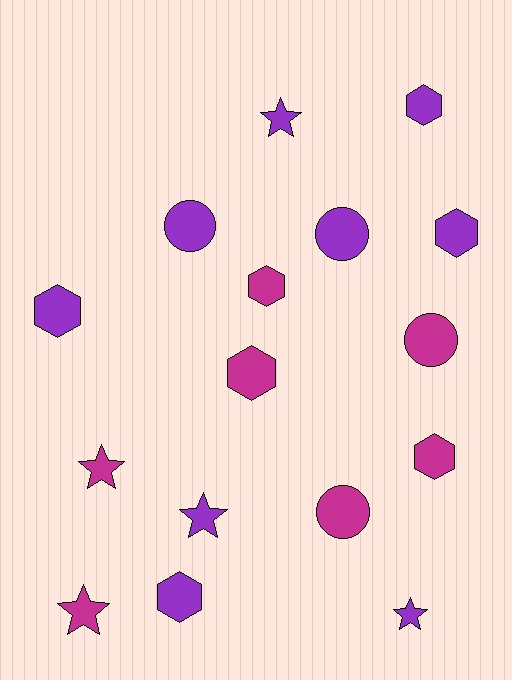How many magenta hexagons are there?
There are 3 magenta hexagons.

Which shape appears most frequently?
Hexagon, with 7 objects.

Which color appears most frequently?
Purple, with 9 objects.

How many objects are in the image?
There are 16 objects.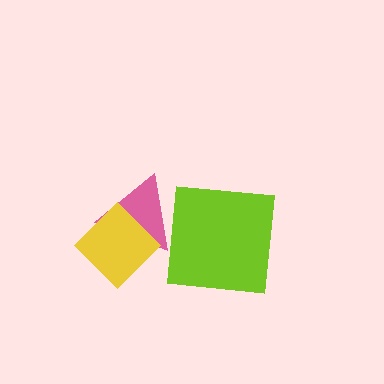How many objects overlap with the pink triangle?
1 object overlaps with the pink triangle.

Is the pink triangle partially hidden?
Yes, it is partially covered by another shape.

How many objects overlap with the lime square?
0 objects overlap with the lime square.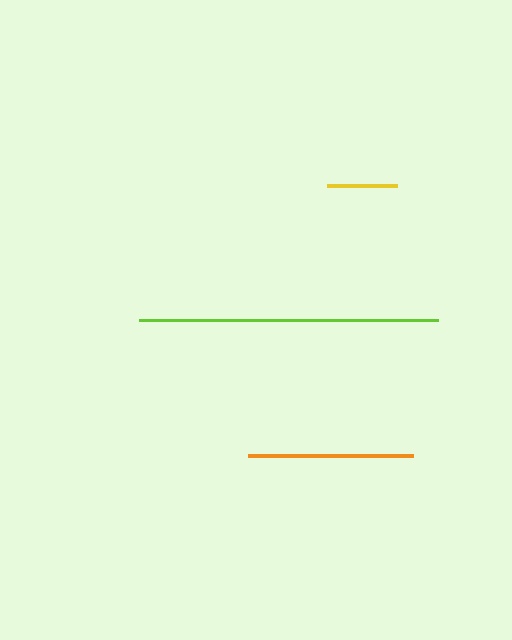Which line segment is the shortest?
The yellow line is the shortest at approximately 70 pixels.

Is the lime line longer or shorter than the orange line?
The lime line is longer than the orange line.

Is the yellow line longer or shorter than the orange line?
The orange line is longer than the yellow line.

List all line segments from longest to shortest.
From longest to shortest: lime, orange, yellow.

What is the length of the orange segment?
The orange segment is approximately 165 pixels long.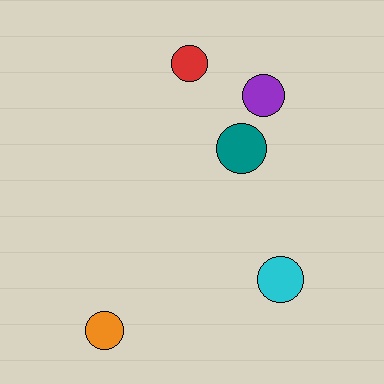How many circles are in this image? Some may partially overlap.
There are 5 circles.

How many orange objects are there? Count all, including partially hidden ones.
There is 1 orange object.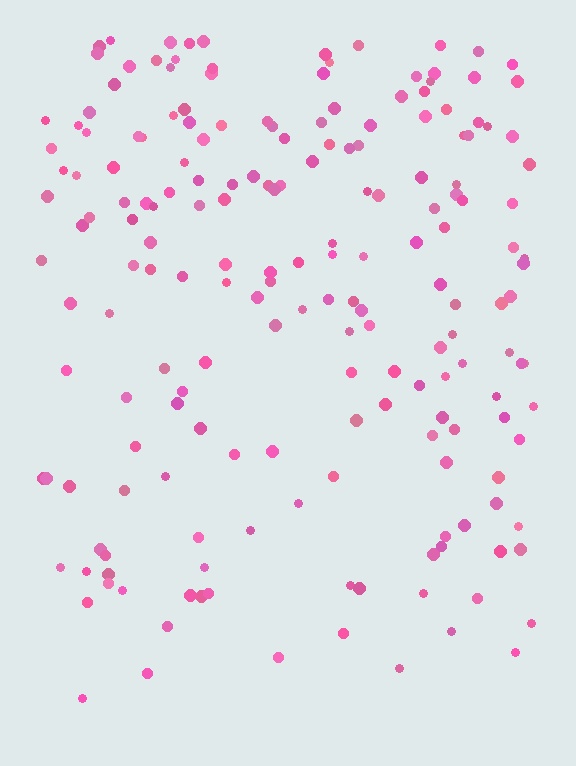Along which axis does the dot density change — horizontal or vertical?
Vertical.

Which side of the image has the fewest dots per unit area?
The bottom.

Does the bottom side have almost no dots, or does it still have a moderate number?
Still a moderate number, just noticeably fewer than the top.